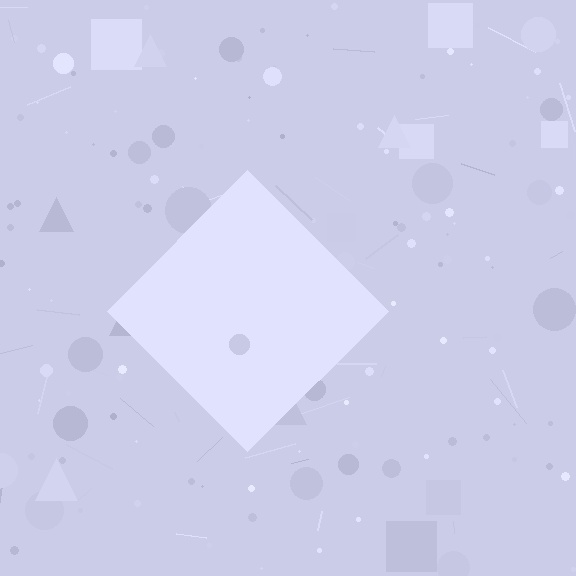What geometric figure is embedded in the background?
A diamond is embedded in the background.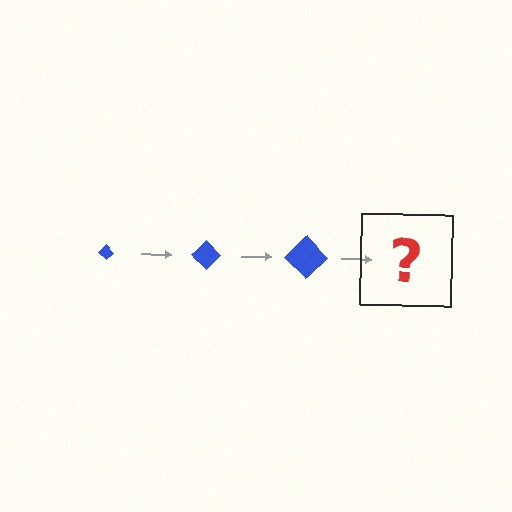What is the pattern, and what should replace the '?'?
The pattern is that the diamond gets progressively larger each step. The '?' should be a blue diamond, larger than the previous one.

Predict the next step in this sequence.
The next step is a blue diamond, larger than the previous one.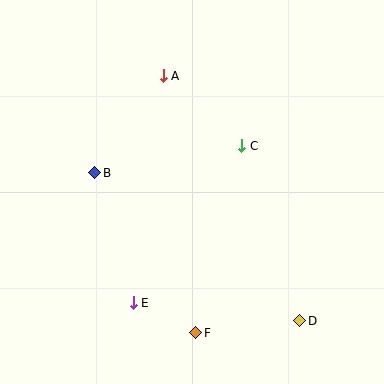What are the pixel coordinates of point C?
Point C is at (242, 146).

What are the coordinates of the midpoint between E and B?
The midpoint between E and B is at (114, 238).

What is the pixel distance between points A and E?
The distance between A and E is 229 pixels.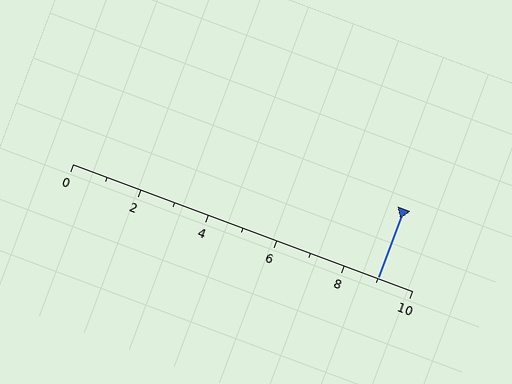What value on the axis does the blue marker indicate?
The marker indicates approximately 9.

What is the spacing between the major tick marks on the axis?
The major ticks are spaced 2 apart.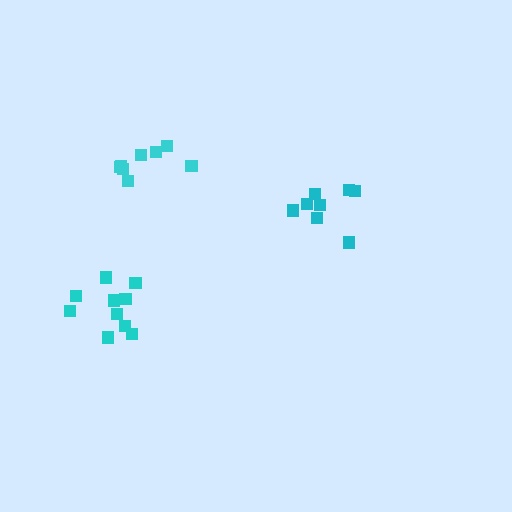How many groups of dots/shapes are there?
There are 3 groups.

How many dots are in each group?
Group 1: 8 dots, Group 2: 10 dots, Group 3: 8 dots (26 total).